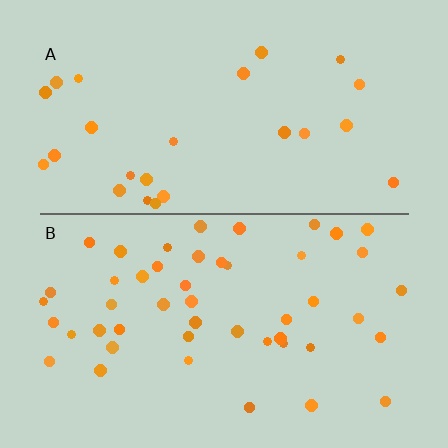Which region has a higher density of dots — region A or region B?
B (the bottom).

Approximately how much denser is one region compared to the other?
Approximately 1.9× — region B over region A.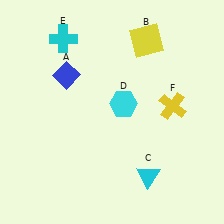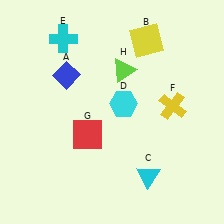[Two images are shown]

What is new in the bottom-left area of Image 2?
A red square (G) was added in the bottom-left area of Image 2.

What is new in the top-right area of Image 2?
A lime triangle (H) was added in the top-right area of Image 2.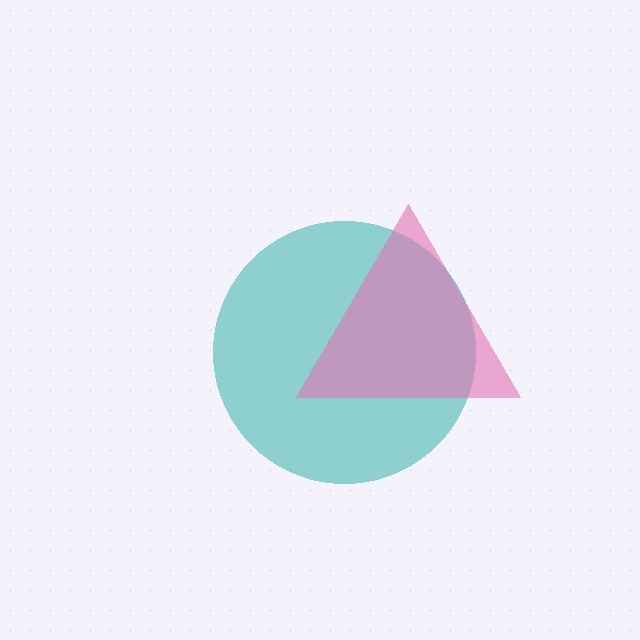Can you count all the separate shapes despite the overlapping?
Yes, there are 2 separate shapes.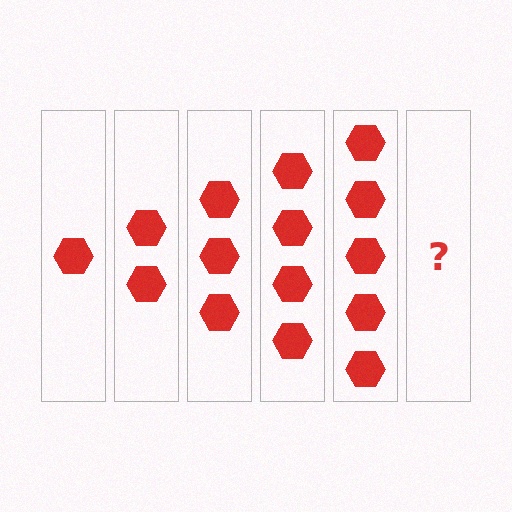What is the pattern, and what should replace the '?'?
The pattern is that each step adds one more hexagon. The '?' should be 6 hexagons.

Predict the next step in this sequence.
The next step is 6 hexagons.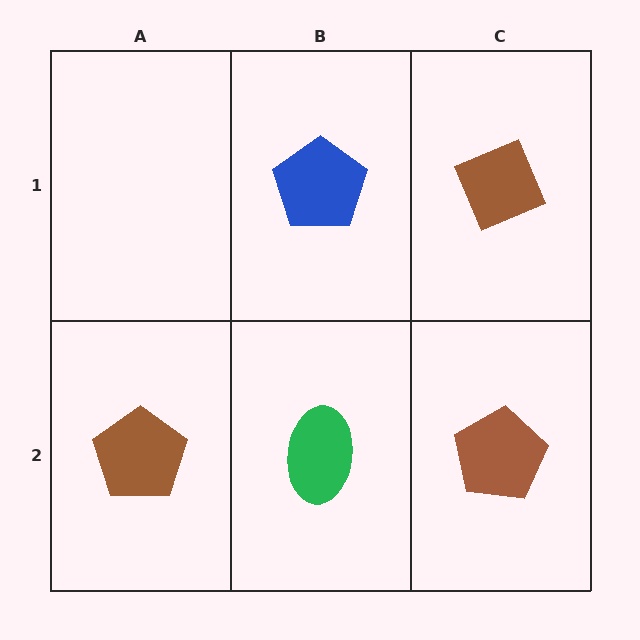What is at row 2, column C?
A brown pentagon.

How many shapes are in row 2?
3 shapes.